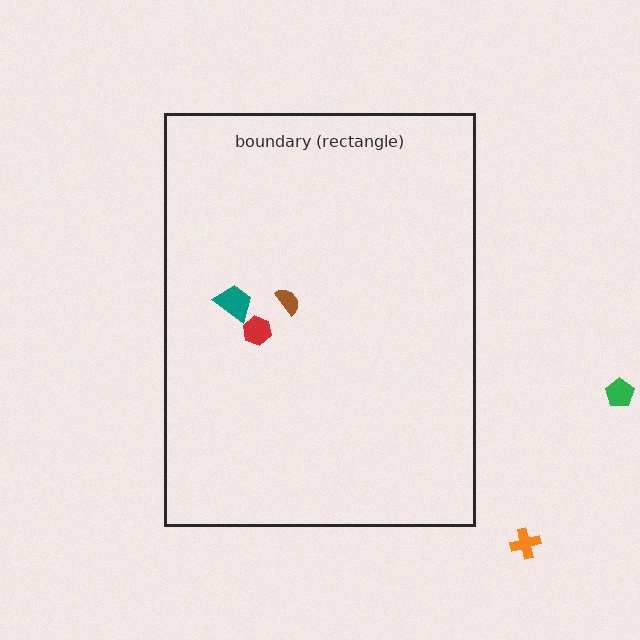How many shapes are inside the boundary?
3 inside, 2 outside.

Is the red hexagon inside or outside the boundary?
Inside.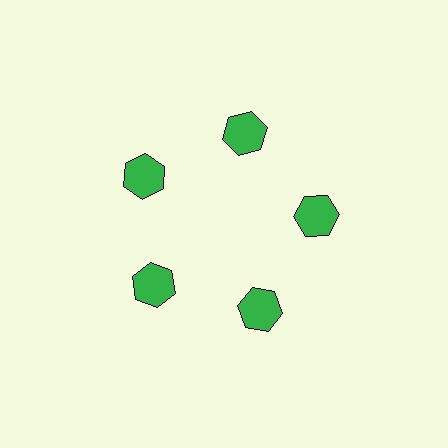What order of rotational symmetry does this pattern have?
This pattern has 5-fold rotational symmetry.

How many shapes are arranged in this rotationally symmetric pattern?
There are 5 shapes, arranged in 5 groups of 1.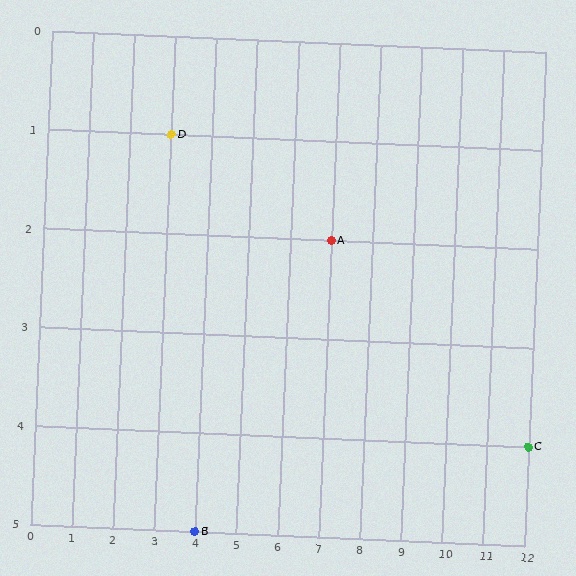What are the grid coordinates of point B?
Point B is at grid coordinates (4, 5).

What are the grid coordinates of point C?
Point C is at grid coordinates (12, 4).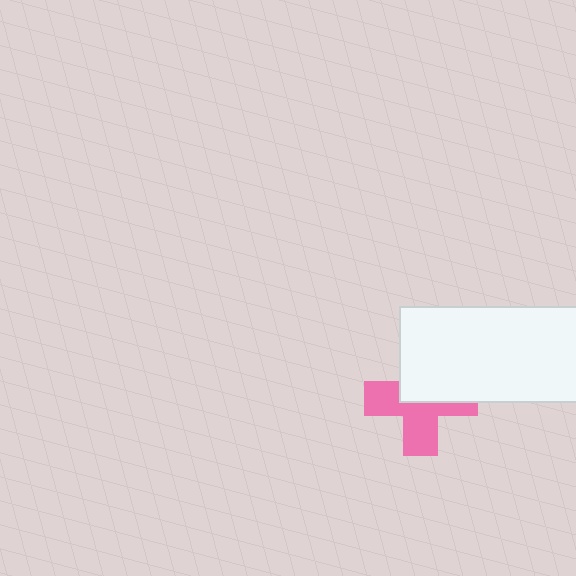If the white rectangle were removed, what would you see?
You would see the complete pink cross.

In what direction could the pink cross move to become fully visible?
The pink cross could move down. That would shift it out from behind the white rectangle entirely.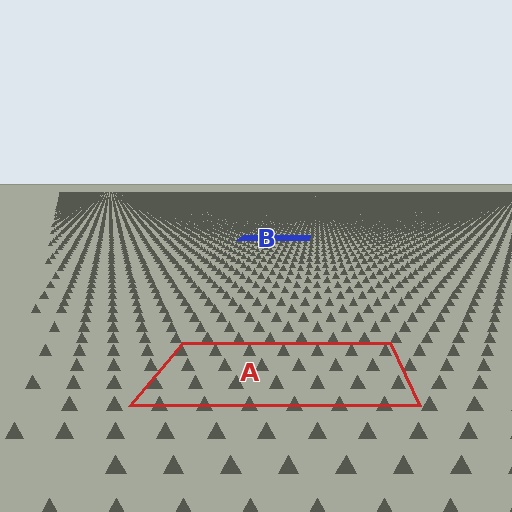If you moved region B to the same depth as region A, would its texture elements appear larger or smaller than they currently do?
They would appear larger. At a closer depth, the same texture elements are projected at a bigger on-screen size.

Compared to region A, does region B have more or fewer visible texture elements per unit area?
Region B has more texture elements per unit area — they are packed more densely because it is farther away.